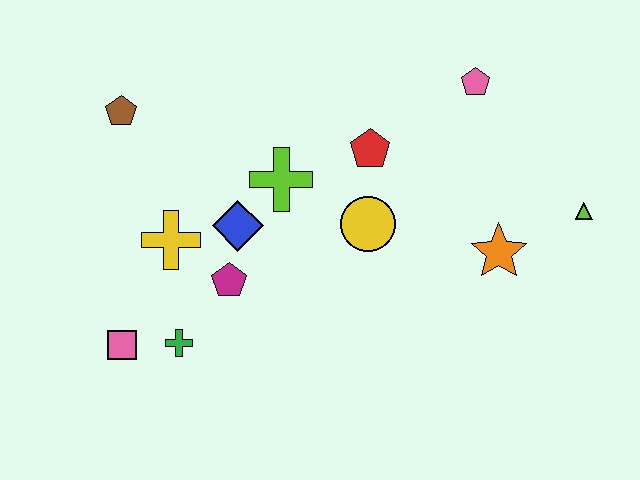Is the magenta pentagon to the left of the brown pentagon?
No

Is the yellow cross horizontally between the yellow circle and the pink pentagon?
No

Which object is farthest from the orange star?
The brown pentagon is farthest from the orange star.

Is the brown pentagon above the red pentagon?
Yes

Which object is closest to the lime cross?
The blue diamond is closest to the lime cross.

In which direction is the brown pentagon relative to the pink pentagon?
The brown pentagon is to the left of the pink pentagon.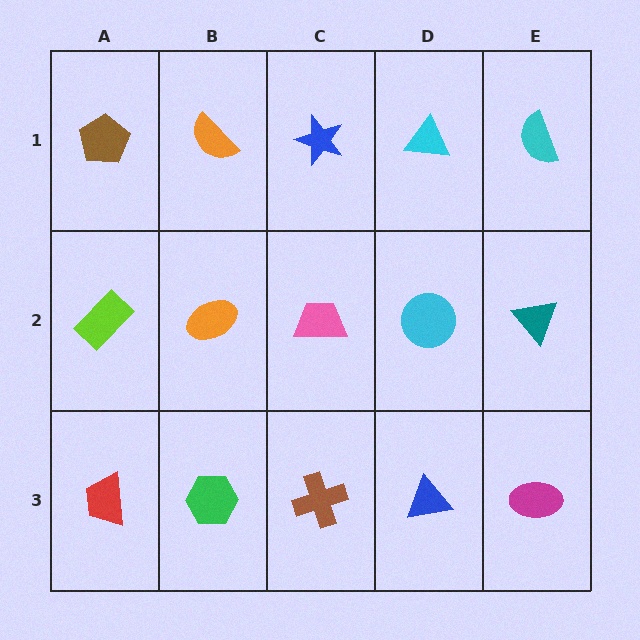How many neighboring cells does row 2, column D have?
4.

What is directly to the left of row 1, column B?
A brown pentagon.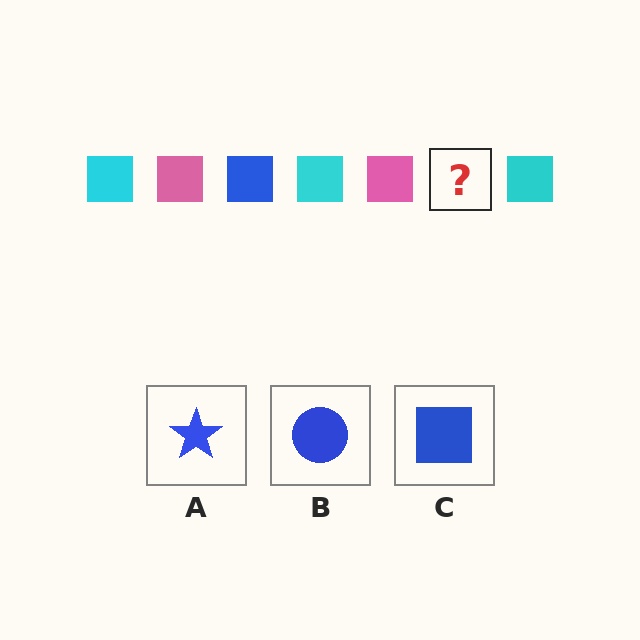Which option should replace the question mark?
Option C.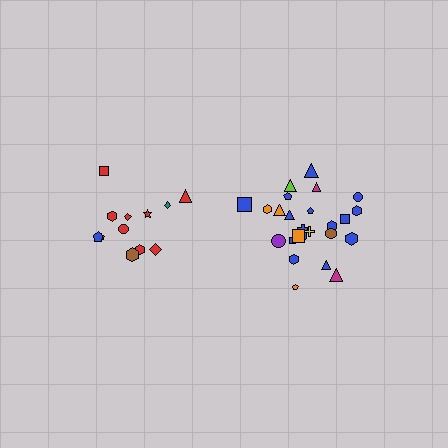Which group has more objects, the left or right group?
The right group.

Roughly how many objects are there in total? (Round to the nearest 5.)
Roughly 35 objects in total.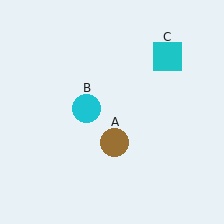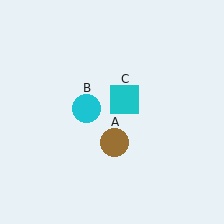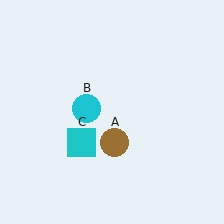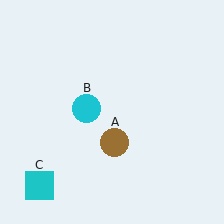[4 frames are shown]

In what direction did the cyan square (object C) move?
The cyan square (object C) moved down and to the left.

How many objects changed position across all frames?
1 object changed position: cyan square (object C).